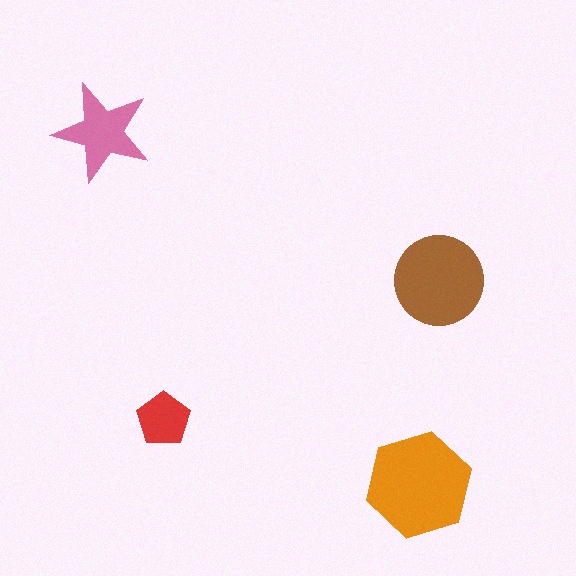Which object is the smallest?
The red pentagon.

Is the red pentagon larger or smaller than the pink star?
Smaller.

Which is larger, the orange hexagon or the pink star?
The orange hexagon.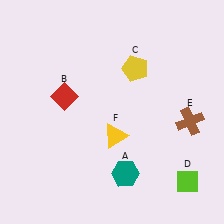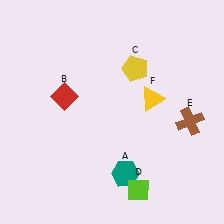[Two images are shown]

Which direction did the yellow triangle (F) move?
The yellow triangle (F) moved up.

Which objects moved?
The objects that moved are: the lime diamond (D), the yellow triangle (F).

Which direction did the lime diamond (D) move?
The lime diamond (D) moved left.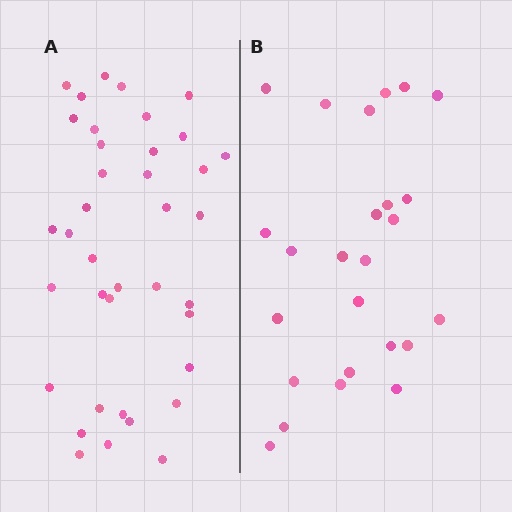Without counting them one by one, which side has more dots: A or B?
Region A (the left region) has more dots.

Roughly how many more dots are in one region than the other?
Region A has approximately 15 more dots than region B.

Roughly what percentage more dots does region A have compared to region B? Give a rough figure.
About 50% more.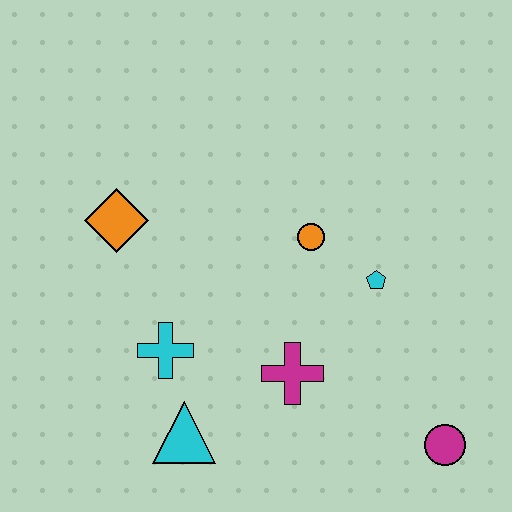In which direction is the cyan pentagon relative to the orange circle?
The cyan pentagon is to the right of the orange circle.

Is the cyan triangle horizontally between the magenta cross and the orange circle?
No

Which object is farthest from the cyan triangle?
The magenta circle is farthest from the cyan triangle.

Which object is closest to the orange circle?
The cyan pentagon is closest to the orange circle.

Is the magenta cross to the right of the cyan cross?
Yes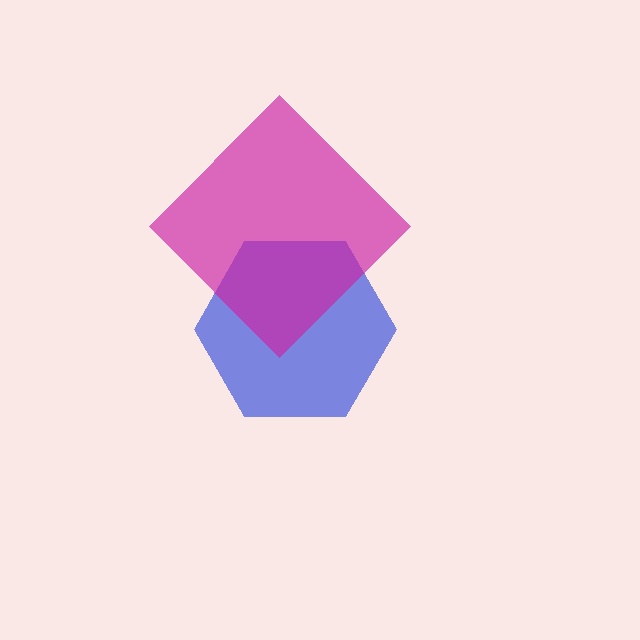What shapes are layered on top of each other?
The layered shapes are: a blue hexagon, a magenta diamond.